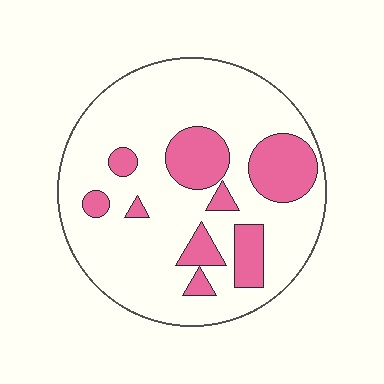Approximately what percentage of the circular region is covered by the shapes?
Approximately 25%.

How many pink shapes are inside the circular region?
9.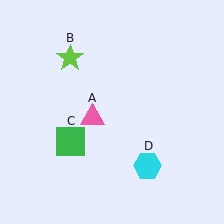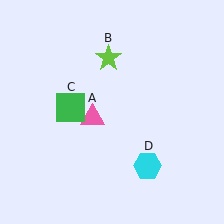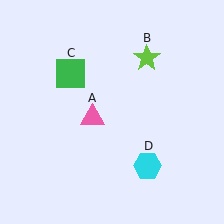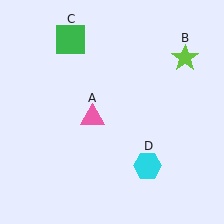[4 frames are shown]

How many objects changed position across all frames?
2 objects changed position: lime star (object B), green square (object C).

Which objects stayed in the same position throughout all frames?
Pink triangle (object A) and cyan hexagon (object D) remained stationary.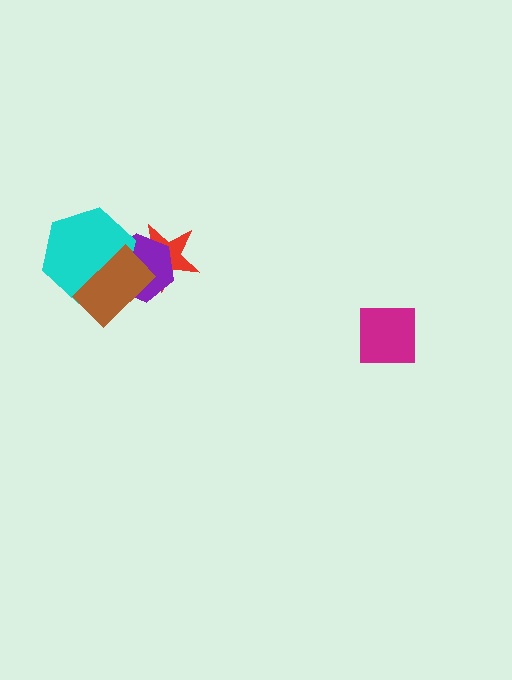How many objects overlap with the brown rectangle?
3 objects overlap with the brown rectangle.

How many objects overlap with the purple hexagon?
3 objects overlap with the purple hexagon.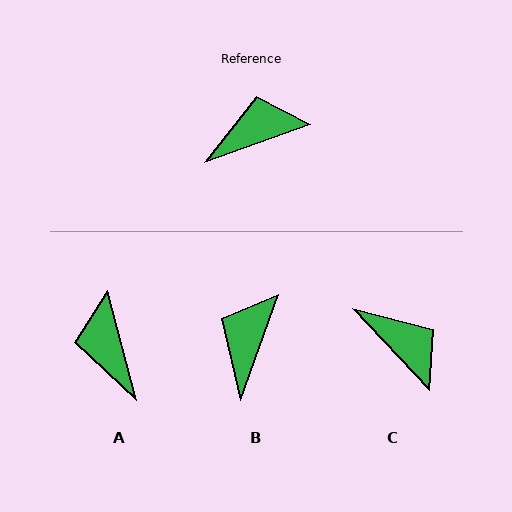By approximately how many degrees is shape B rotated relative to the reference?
Approximately 51 degrees counter-clockwise.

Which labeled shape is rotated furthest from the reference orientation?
A, about 85 degrees away.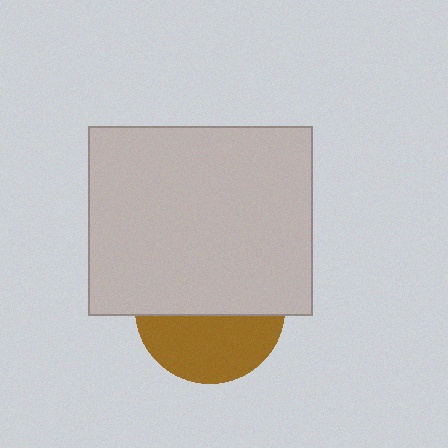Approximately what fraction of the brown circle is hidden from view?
Roughly 56% of the brown circle is hidden behind the light gray rectangle.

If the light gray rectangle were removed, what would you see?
You would see the complete brown circle.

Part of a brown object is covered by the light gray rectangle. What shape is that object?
It is a circle.